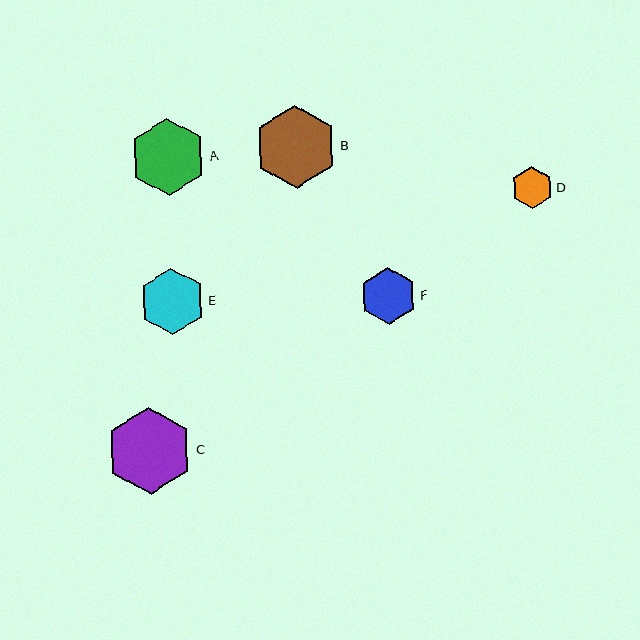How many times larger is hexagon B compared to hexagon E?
Hexagon B is approximately 1.3 times the size of hexagon E.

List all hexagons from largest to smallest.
From largest to smallest: C, B, A, E, F, D.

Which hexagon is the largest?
Hexagon C is the largest with a size of approximately 87 pixels.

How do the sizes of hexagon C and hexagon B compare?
Hexagon C and hexagon B are approximately the same size.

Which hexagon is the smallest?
Hexagon D is the smallest with a size of approximately 42 pixels.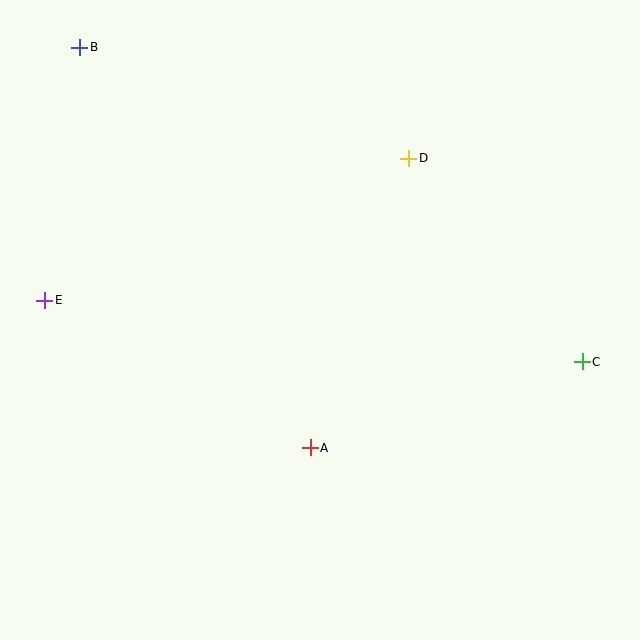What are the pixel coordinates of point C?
Point C is at (582, 362).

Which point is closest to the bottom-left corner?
Point E is closest to the bottom-left corner.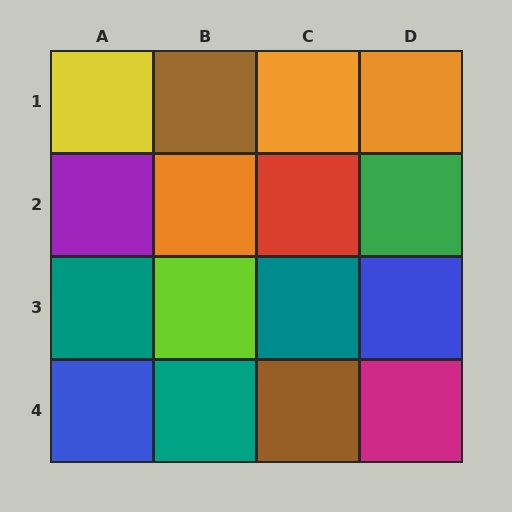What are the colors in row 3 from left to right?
Teal, lime, teal, blue.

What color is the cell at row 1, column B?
Brown.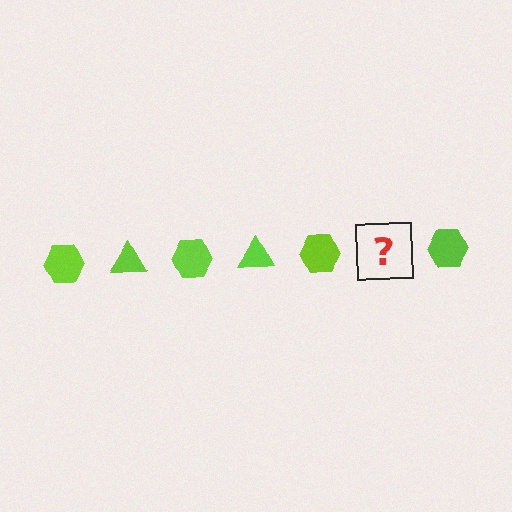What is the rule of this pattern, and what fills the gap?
The rule is that the pattern cycles through hexagon, triangle shapes in lime. The gap should be filled with a lime triangle.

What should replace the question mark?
The question mark should be replaced with a lime triangle.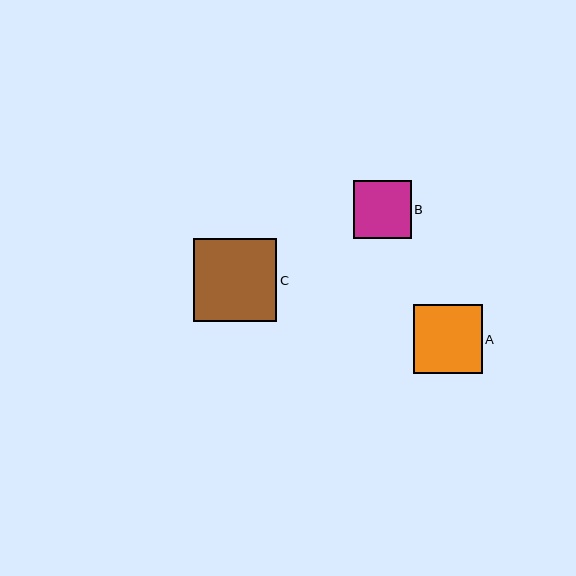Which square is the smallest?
Square B is the smallest with a size of approximately 58 pixels.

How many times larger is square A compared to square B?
Square A is approximately 1.2 times the size of square B.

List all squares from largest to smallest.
From largest to smallest: C, A, B.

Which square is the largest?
Square C is the largest with a size of approximately 83 pixels.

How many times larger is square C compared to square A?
Square C is approximately 1.2 times the size of square A.